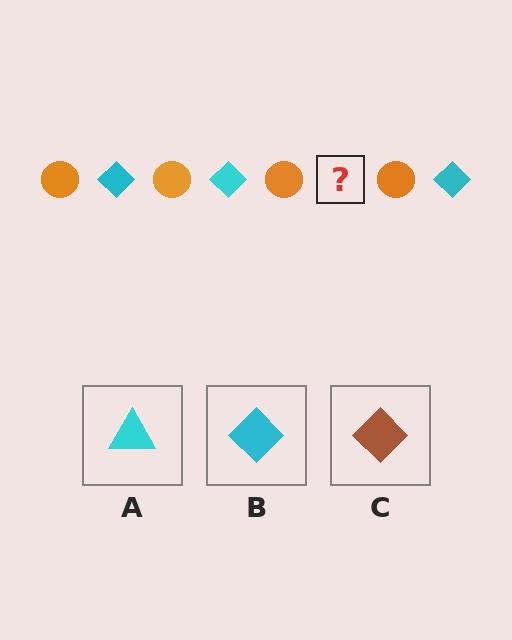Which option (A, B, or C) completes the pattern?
B.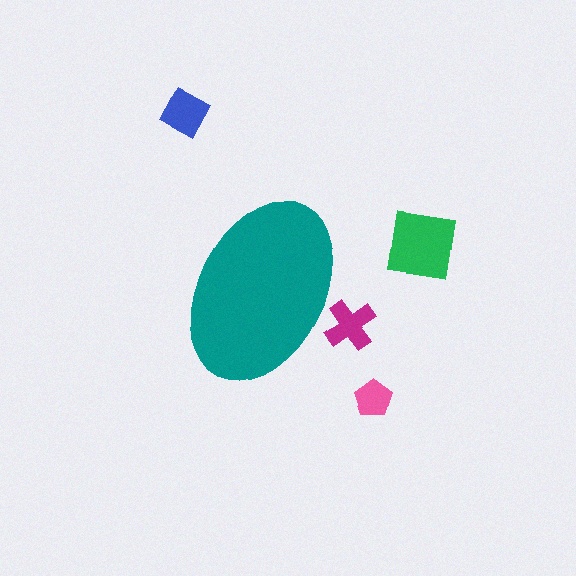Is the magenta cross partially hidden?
Yes, the magenta cross is partially hidden behind the teal ellipse.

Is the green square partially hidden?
No, the green square is fully visible.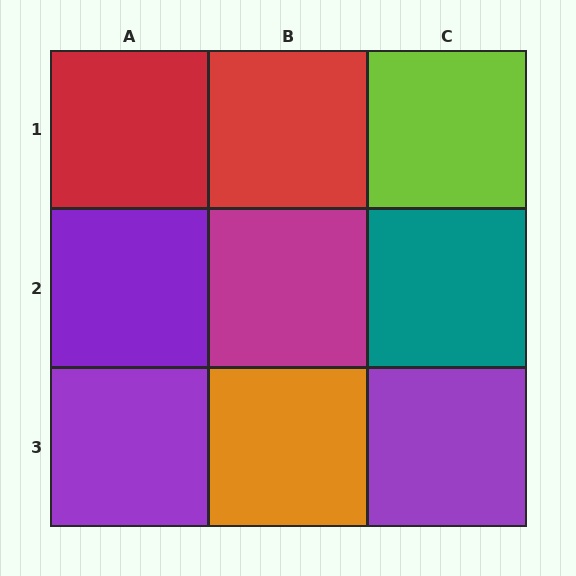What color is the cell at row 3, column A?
Purple.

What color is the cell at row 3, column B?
Orange.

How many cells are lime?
1 cell is lime.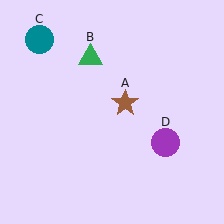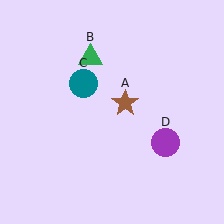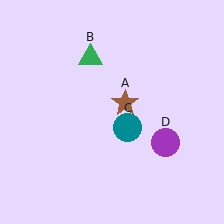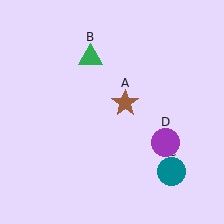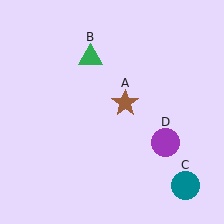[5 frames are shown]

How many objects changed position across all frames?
1 object changed position: teal circle (object C).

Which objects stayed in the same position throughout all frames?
Brown star (object A) and green triangle (object B) and purple circle (object D) remained stationary.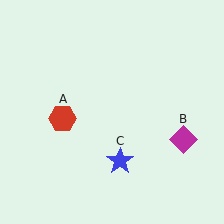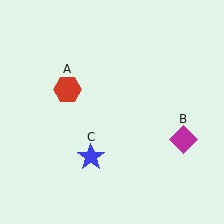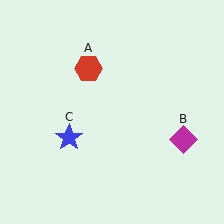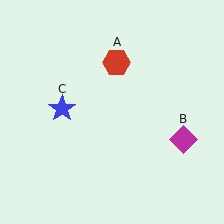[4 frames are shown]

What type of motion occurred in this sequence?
The red hexagon (object A), blue star (object C) rotated clockwise around the center of the scene.